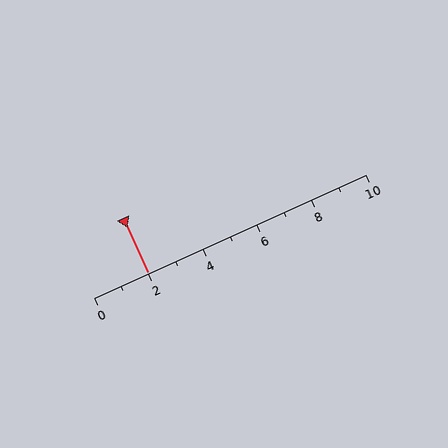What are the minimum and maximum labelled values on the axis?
The axis runs from 0 to 10.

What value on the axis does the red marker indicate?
The marker indicates approximately 2.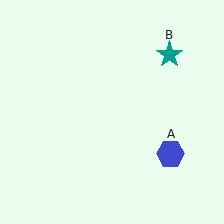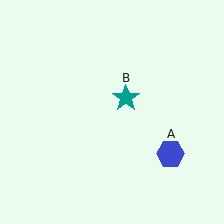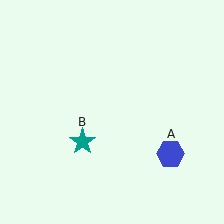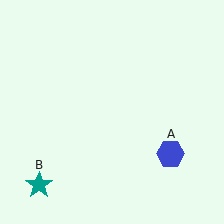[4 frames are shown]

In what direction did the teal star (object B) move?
The teal star (object B) moved down and to the left.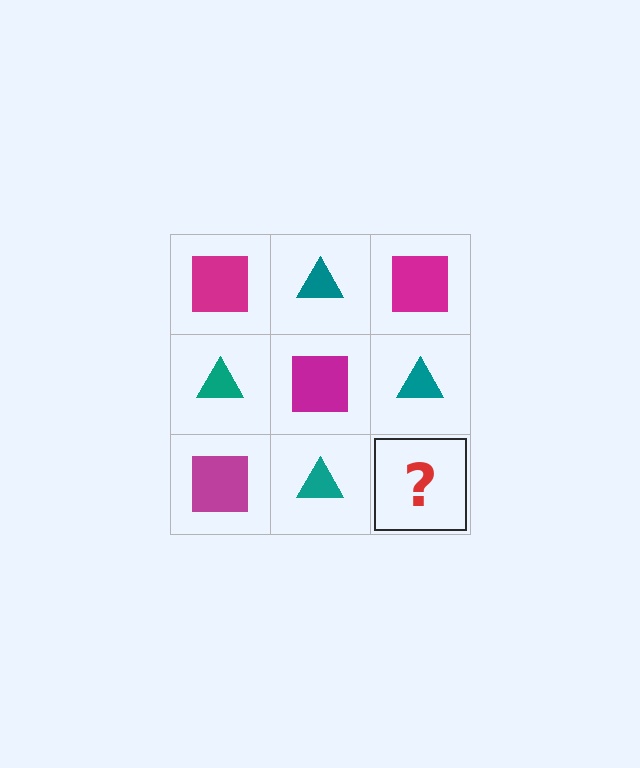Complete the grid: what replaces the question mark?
The question mark should be replaced with a magenta square.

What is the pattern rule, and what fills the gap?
The rule is that it alternates magenta square and teal triangle in a checkerboard pattern. The gap should be filled with a magenta square.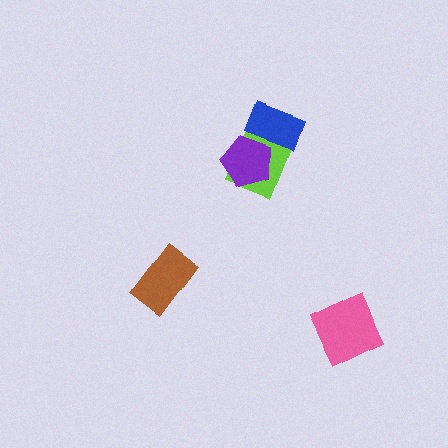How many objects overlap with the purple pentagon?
2 objects overlap with the purple pentagon.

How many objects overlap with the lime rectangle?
2 objects overlap with the lime rectangle.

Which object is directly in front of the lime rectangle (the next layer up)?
The blue rectangle is directly in front of the lime rectangle.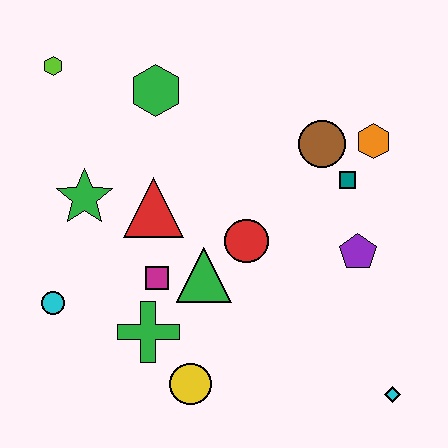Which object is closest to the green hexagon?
The lime hexagon is closest to the green hexagon.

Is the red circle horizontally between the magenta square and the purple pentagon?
Yes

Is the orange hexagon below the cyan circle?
No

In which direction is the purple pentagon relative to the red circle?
The purple pentagon is to the right of the red circle.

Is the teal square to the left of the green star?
No